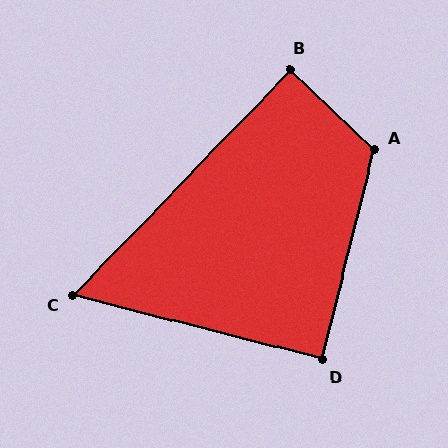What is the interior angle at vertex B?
Approximately 90 degrees (approximately right).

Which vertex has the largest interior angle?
A, at approximately 120 degrees.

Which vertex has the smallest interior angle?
C, at approximately 60 degrees.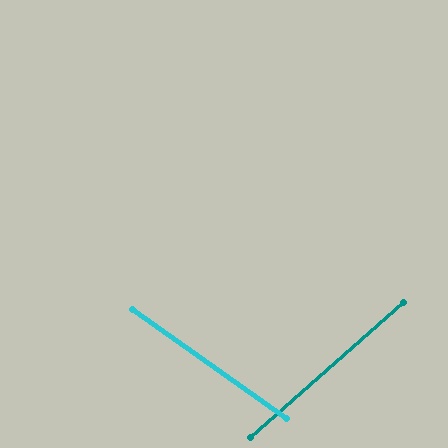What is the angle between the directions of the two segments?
Approximately 77 degrees.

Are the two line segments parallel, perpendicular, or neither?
Neither parallel nor perpendicular — they differ by about 77°.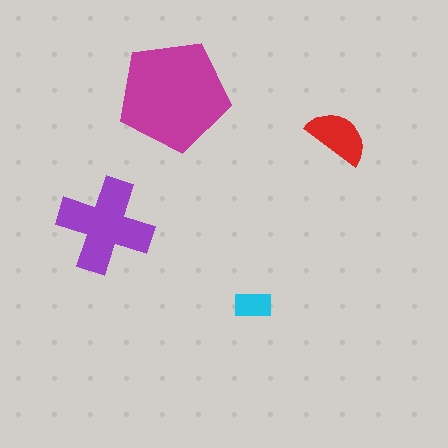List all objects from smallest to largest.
The cyan rectangle, the red semicircle, the purple cross, the magenta pentagon.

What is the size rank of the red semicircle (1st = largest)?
3rd.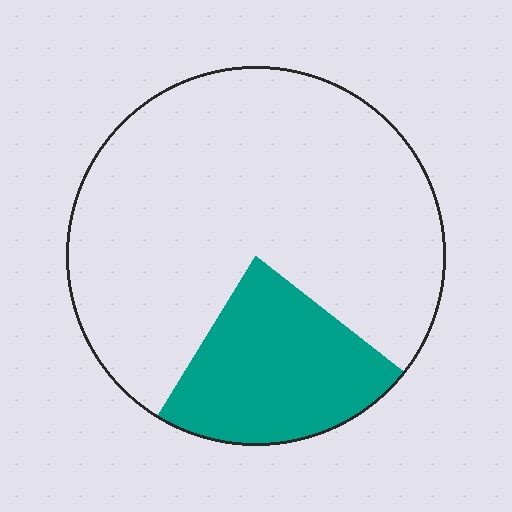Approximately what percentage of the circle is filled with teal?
Approximately 25%.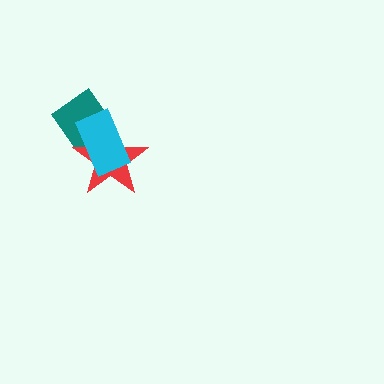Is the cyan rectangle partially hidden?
No, no other shape covers it.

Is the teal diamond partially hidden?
Yes, it is partially covered by another shape.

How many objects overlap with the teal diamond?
2 objects overlap with the teal diamond.